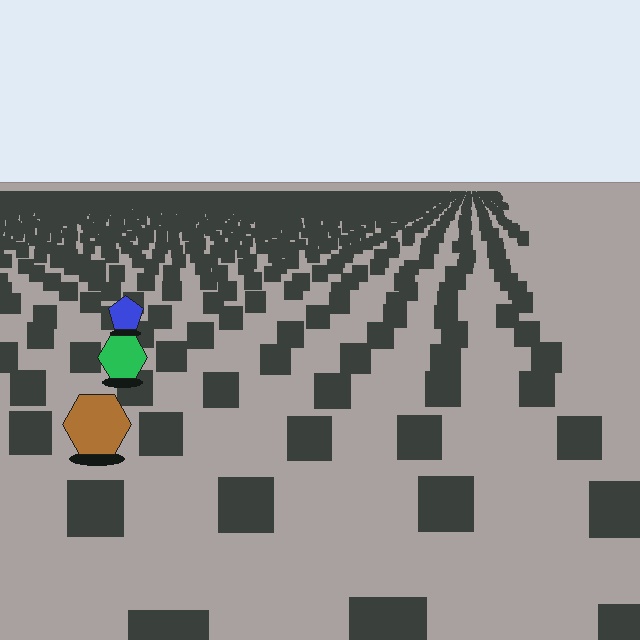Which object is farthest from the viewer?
The blue pentagon is farthest from the viewer. It appears smaller and the ground texture around it is denser.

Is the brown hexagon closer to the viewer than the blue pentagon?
Yes. The brown hexagon is closer — you can tell from the texture gradient: the ground texture is coarser near it.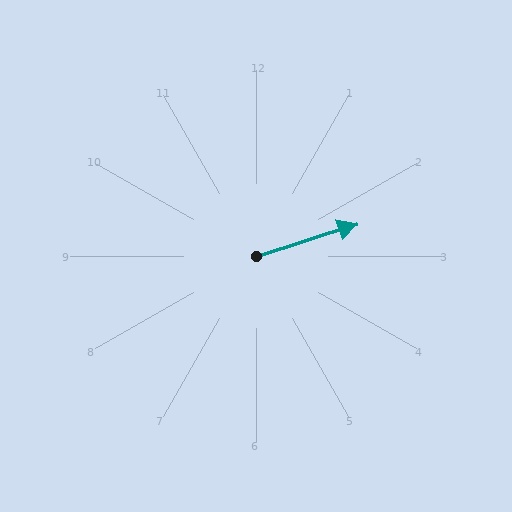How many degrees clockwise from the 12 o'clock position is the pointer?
Approximately 72 degrees.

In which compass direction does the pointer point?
East.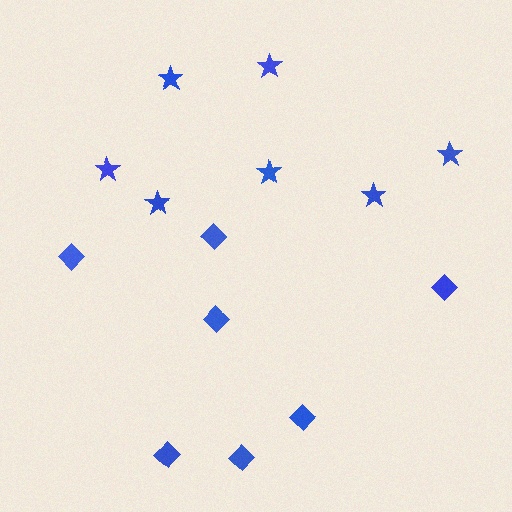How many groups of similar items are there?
There are 2 groups: one group of stars (7) and one group of diamonds (7).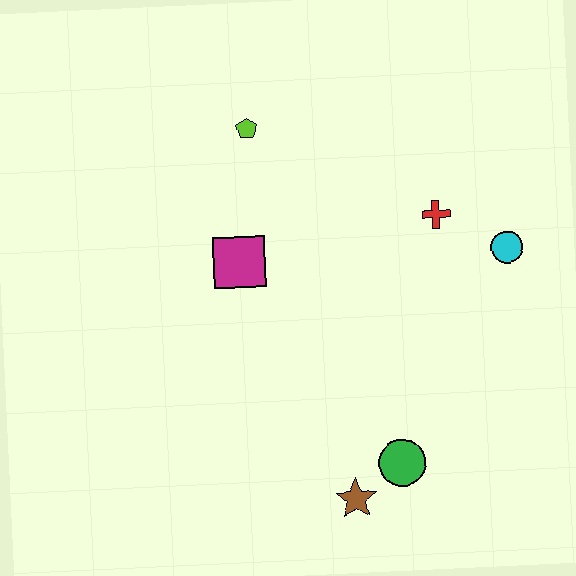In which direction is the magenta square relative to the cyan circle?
The magenta square is to the left of the cyan circle.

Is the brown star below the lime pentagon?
Yes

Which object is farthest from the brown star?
The lime pentagon is farthest from the brown star.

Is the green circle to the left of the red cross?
Yes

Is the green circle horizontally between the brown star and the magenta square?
No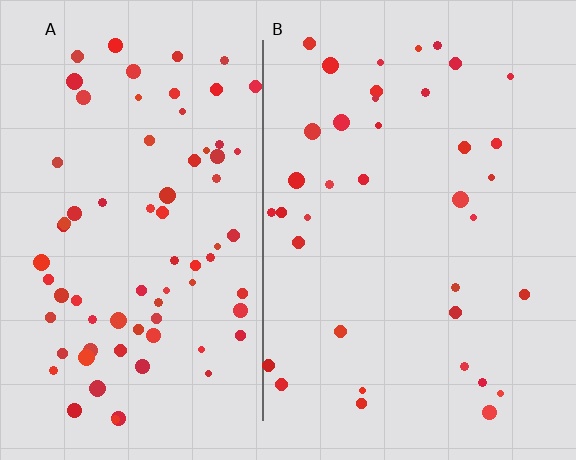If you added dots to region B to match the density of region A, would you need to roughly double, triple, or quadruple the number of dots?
Approximately double.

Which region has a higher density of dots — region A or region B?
A (the left).